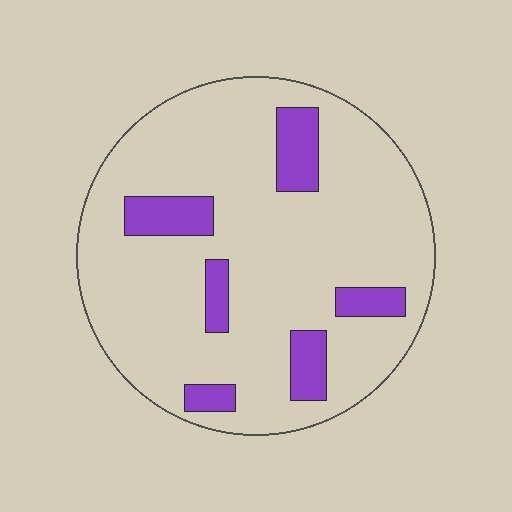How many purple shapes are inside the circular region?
6.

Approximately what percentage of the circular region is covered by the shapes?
Approximately 15%.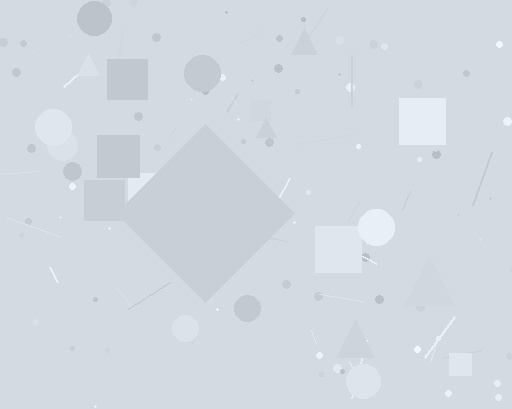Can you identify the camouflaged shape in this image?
The camouflaged shape is a diamond.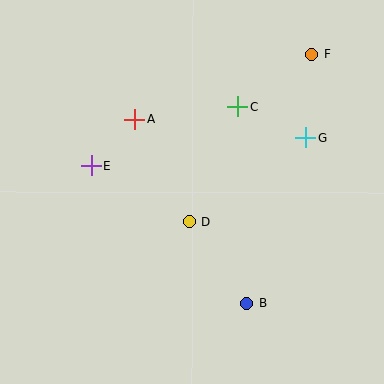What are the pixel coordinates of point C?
Point C is at (238, 107).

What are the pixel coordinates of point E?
Point E is at (92, 165).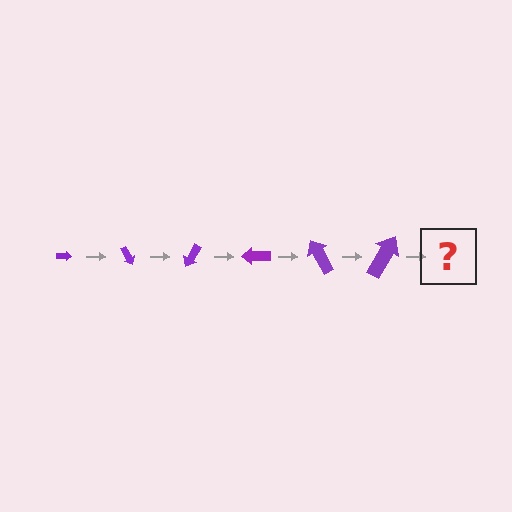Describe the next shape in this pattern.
It should be an arrow, larger than the previous one and rotated 360 degrees from the start.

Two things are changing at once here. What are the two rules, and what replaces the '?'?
The two rules are that the arrow grows larger each step and it rotates 60 degrees each step. The '?' should be an arrow, larger than the previous one and rotated 360 degrees from the start.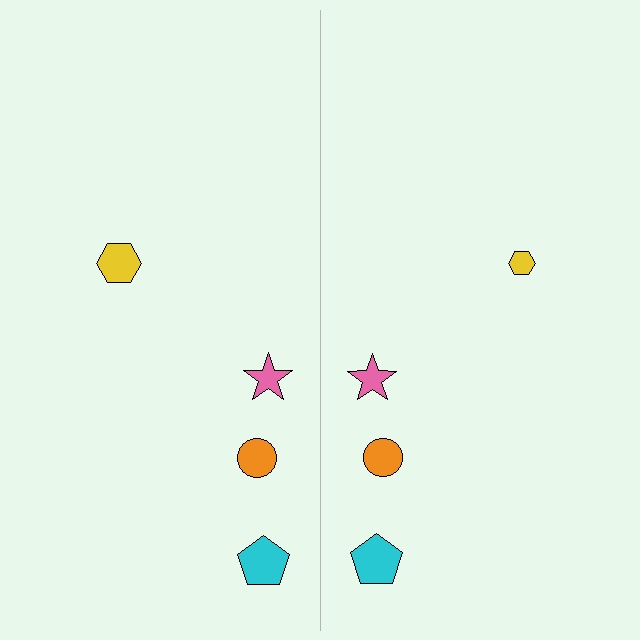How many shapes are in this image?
There are 8 shapes in this image.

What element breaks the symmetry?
The yellow hexagon on the right side has a different size than its mirror counterpart.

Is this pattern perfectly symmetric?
No, the pattern is not perfectly symmetric. The yellow hexagon on the right side has a different size than its mirror counterpart.